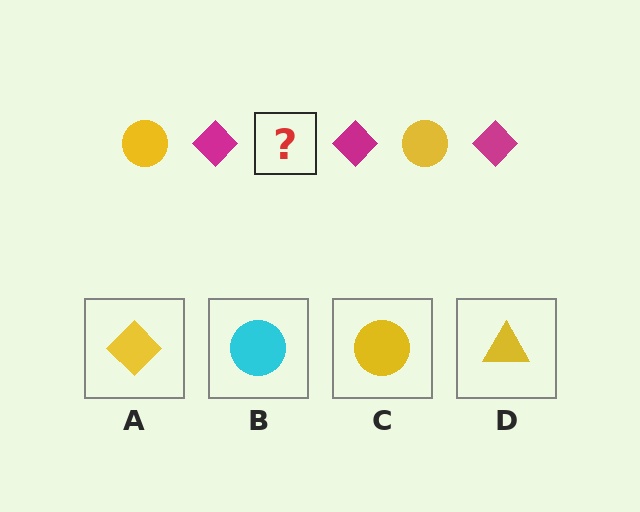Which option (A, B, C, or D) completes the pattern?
C.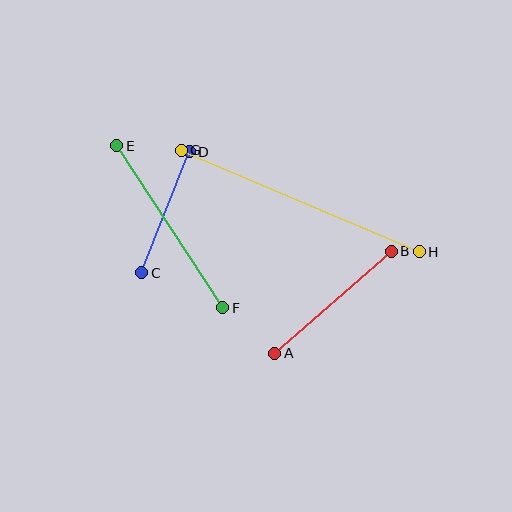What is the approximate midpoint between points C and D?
The midpoint is at approximately (165, 212) pixels.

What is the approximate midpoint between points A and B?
The midpoint is at approximately (333, 302) pixels.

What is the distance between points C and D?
The distance is approximately 130 pixels.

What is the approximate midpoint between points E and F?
The midpoint is at approximately (170, 227) pixels.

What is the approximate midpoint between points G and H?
The midpoint is at approximately (300, 201) pixels.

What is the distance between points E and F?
The distance is approximately 194 pixels.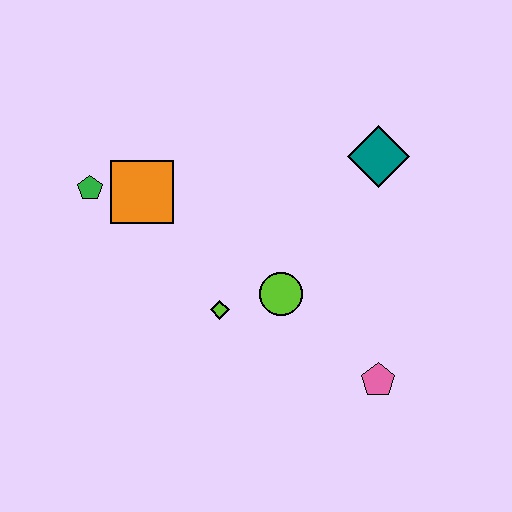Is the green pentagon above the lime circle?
Yes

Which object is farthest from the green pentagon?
The pink pentagon is farthest from the green pentagon.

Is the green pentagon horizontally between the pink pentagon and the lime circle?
No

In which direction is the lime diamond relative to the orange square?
The lime diamond is below the orange square.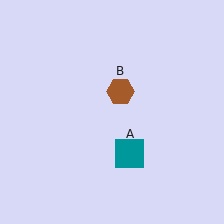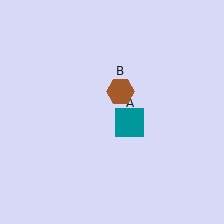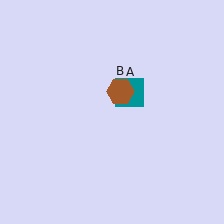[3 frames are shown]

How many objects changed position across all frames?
1 object changed position: teal square (object A).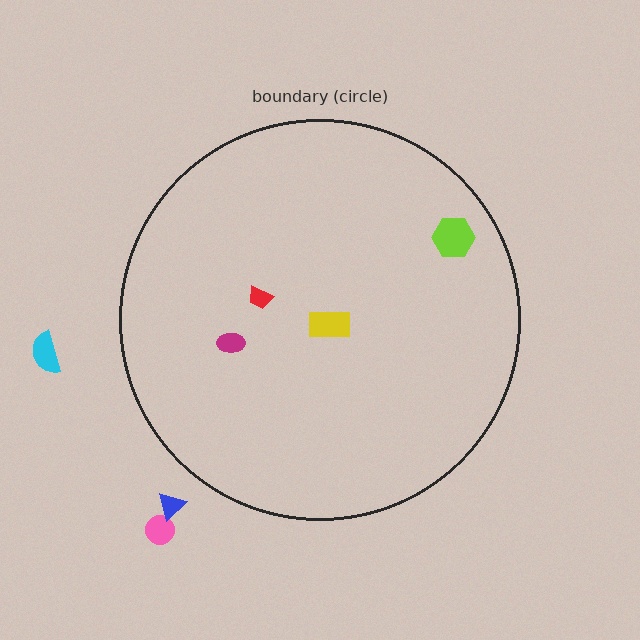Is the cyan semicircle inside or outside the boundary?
Outside.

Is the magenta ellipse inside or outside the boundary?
Inside.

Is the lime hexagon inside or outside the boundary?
Inside.